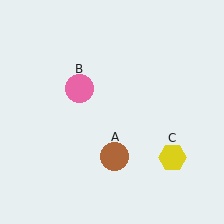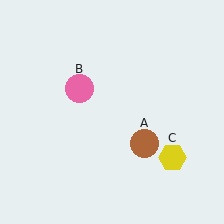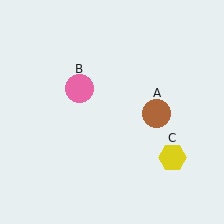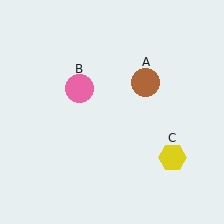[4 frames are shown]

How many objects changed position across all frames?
1 object changed position: brown circle (object A).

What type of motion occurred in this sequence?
The brown circle (object A) rotated counterclockwise around the center of the scene.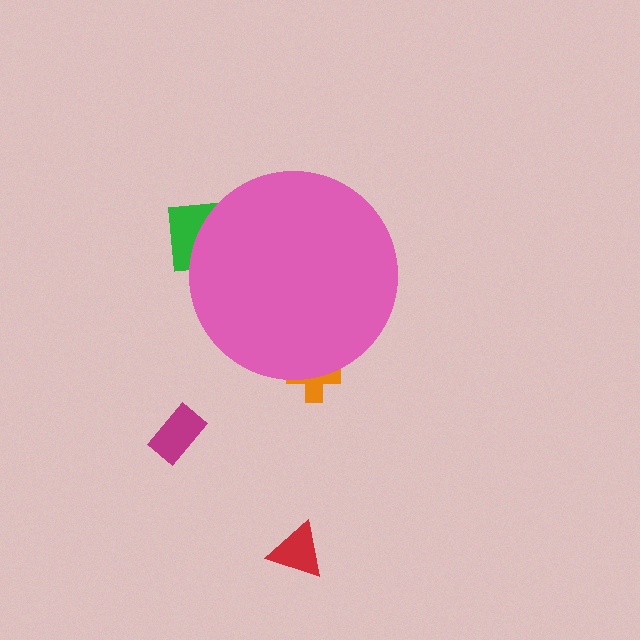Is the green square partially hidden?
Yes, the green square is partially hidden behind the pink circle.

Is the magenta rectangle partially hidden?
No, the magenta rectangle is fully visible.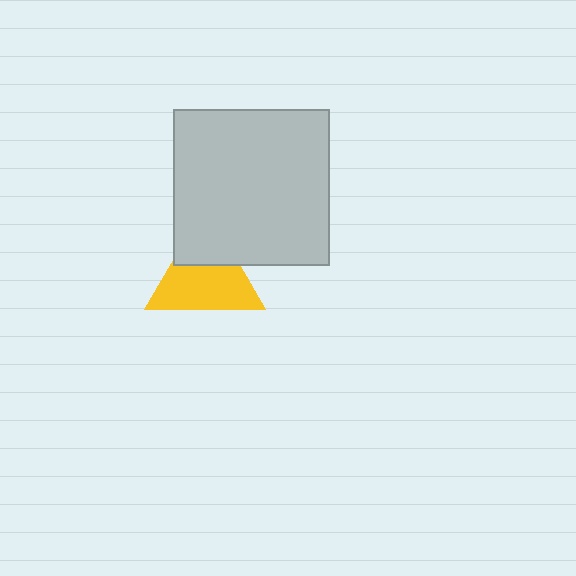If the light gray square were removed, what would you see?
You would see the complete yellow triangle.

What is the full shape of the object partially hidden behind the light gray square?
The partially hidden object is a yellow triangle.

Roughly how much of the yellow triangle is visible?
Most of it is visible (roughly 66%).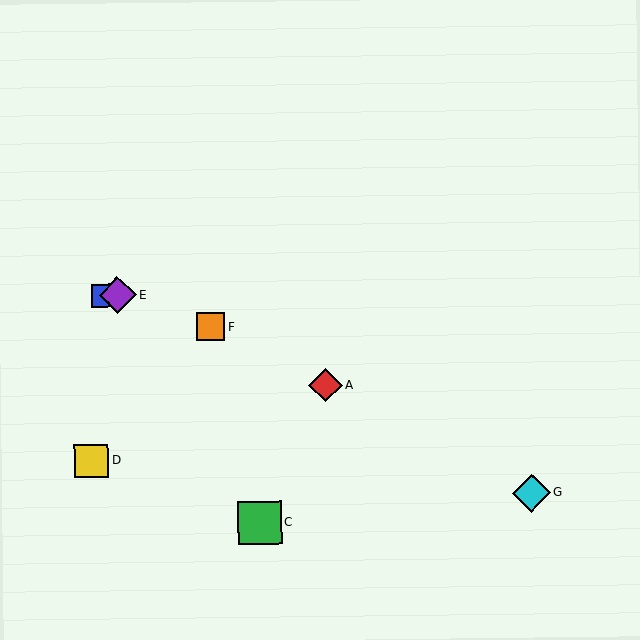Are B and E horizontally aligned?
Yes, both are at y≈295.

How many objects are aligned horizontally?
2 objects (B, E) are aligned horizontally.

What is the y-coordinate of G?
Object G is at y≈493.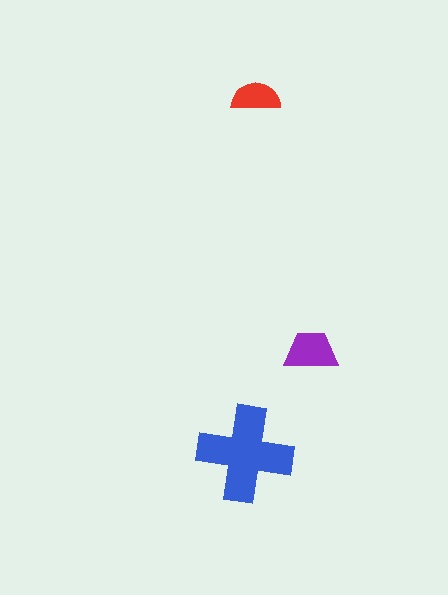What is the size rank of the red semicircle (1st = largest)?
3rd.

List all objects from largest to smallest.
The blue cross, the purple trapezoid, the red semicircle.